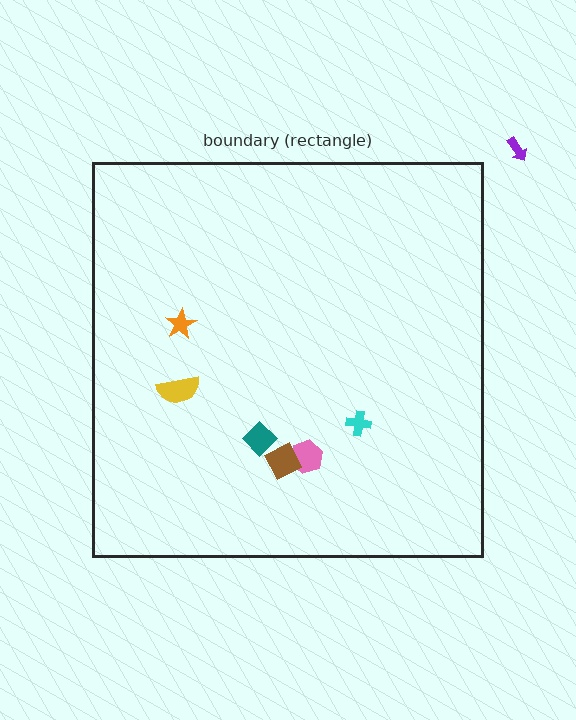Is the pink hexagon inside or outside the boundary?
Inside.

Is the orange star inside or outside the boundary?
Inside.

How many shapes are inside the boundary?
6 inside, 1 outside.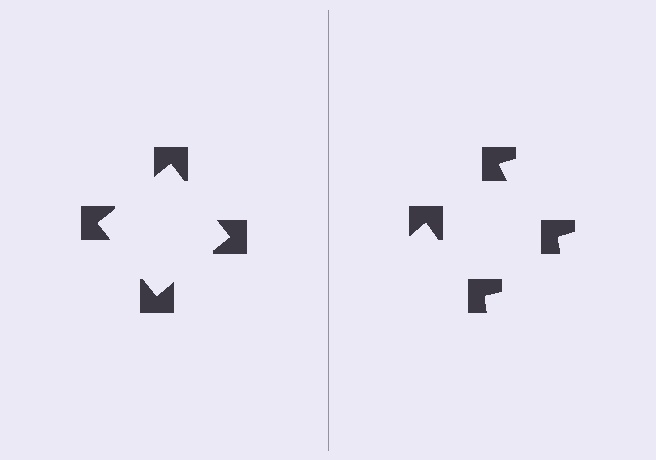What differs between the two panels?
The notched squares are positioned identically on both sides; only the wedge orientations differ. On the left they align to a square; on the right they are misaligned.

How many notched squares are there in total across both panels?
8 — 4 on each side.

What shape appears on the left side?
An illusory square.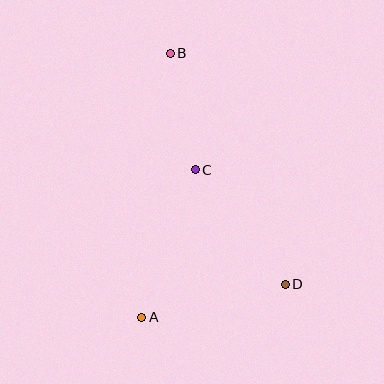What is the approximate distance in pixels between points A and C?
The distance between A and C is approximately 157 pixels.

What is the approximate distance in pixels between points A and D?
The distance between A and D is approximately 147 pixels.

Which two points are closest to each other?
Points B and C are closest to each other.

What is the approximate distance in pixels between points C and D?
The distance between C and D is approximately 146 pixels.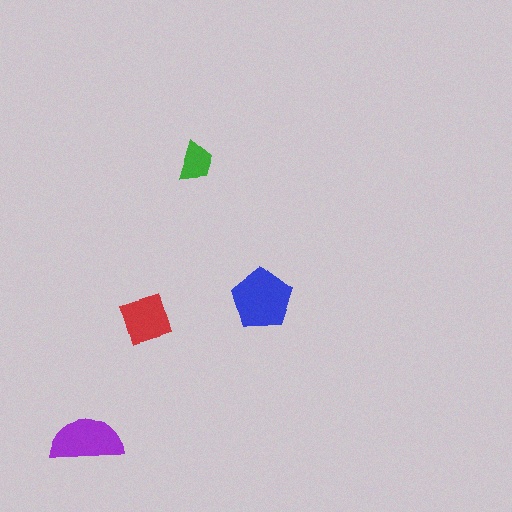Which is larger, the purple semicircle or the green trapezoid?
The purple semicircle.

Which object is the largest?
The blue pentagon.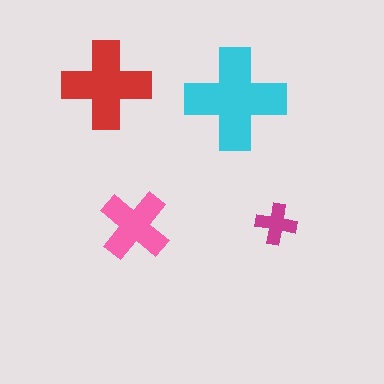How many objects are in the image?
There are 4 objects in the image.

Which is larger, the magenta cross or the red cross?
The red one.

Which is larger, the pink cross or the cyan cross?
The cyan one.